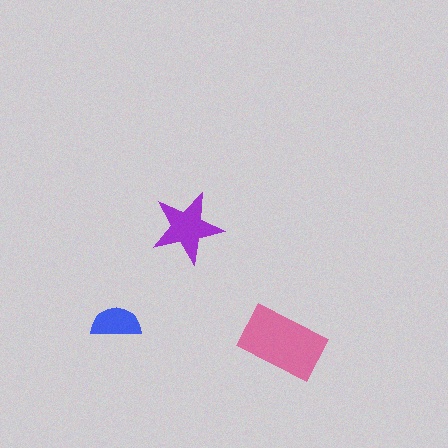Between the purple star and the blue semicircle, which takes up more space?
The purple star.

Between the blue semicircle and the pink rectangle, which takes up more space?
The pink rectangle.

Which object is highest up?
The purple star is topmost.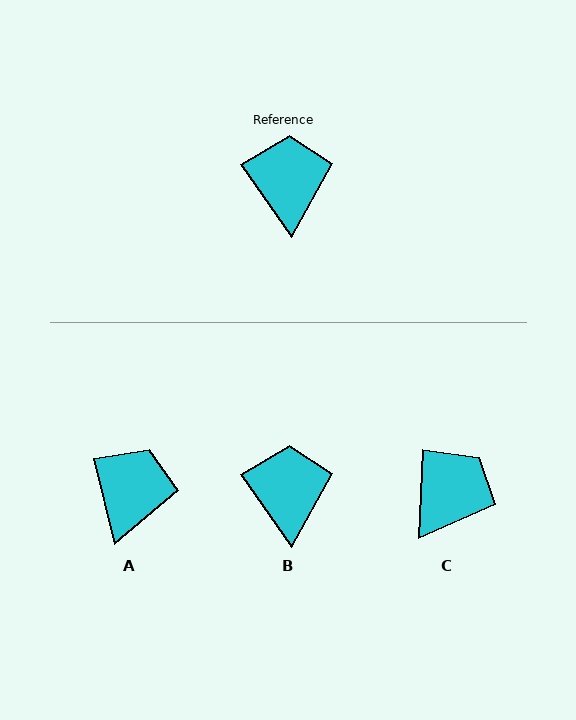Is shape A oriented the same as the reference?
No, it is off by about 21 degrees.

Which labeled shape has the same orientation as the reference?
B.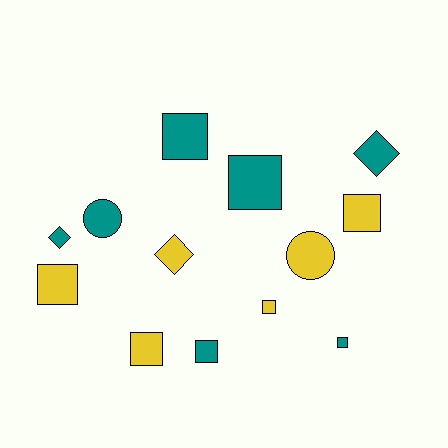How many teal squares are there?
There are 4 teal squares.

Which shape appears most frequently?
Square, with 8 objects.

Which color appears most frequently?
Teal, with 7 objects.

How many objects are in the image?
There are 13 objects.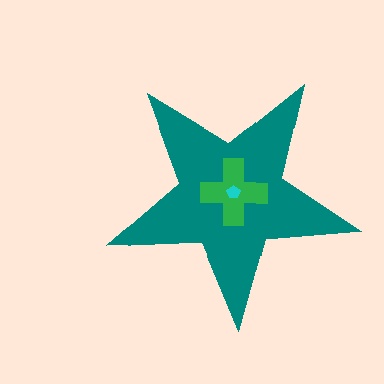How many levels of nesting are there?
3.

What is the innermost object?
The cyan pentagon.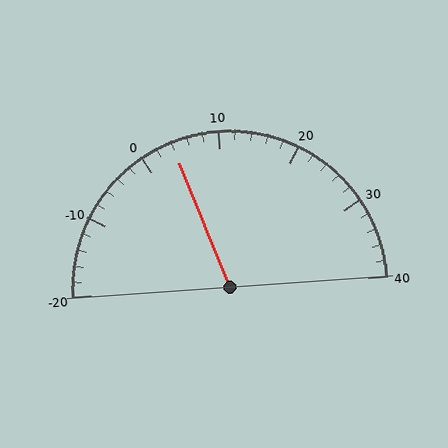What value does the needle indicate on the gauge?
The needle indicates approximately 4.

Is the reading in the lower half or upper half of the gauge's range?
The reading is in the lower half of the range (-20 to 40).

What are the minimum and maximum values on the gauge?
The gauge ranges from -20 to 40.